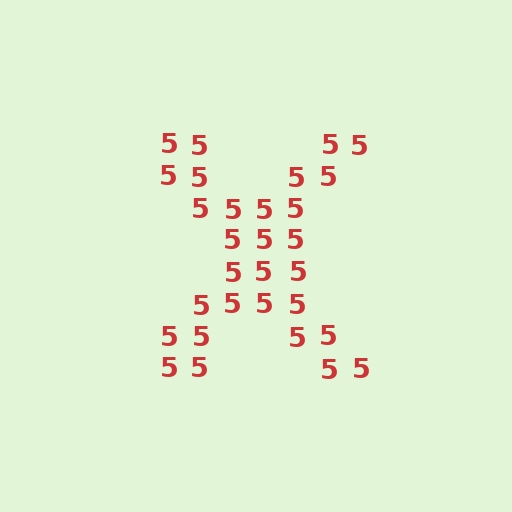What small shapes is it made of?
It is made of small digit 5's.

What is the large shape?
The large shape is the letter X.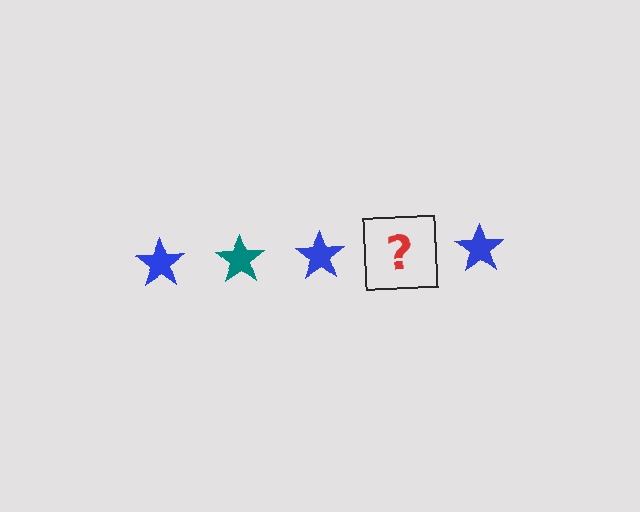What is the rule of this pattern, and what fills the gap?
The rule is that the pattern cycles through blue, teal stars. The gap should be filled with a teal star.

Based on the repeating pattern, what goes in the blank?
The blank should be a teal star.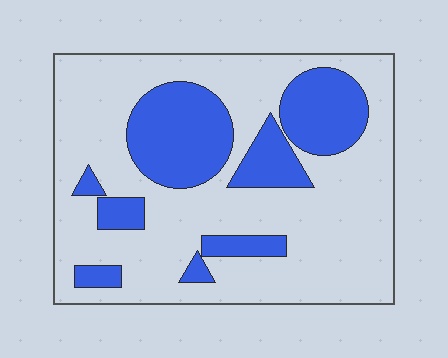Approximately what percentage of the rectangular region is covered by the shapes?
Approximately 30%.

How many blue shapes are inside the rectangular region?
8.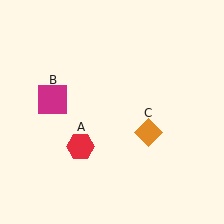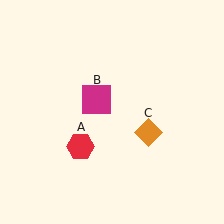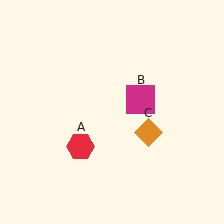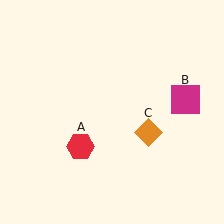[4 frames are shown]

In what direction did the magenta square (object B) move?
The magenta square (object B) moved right.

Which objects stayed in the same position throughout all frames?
Red hexagon (object A) and orange diamond (object C) remained stationary.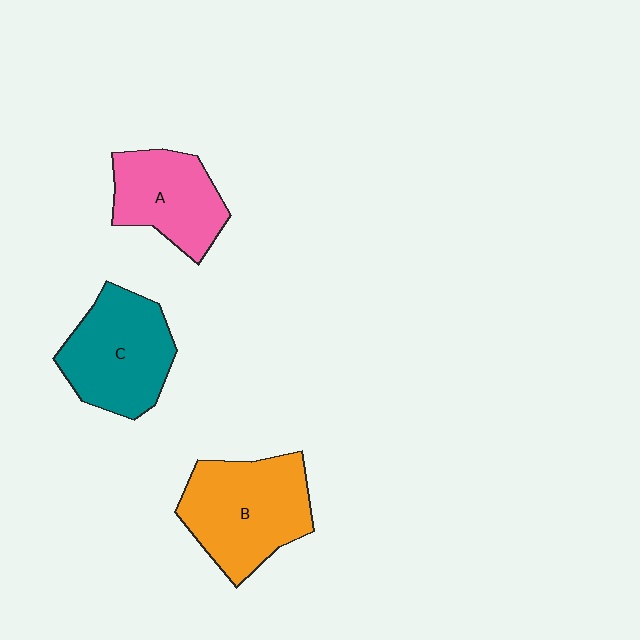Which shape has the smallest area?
Shape A (pink).